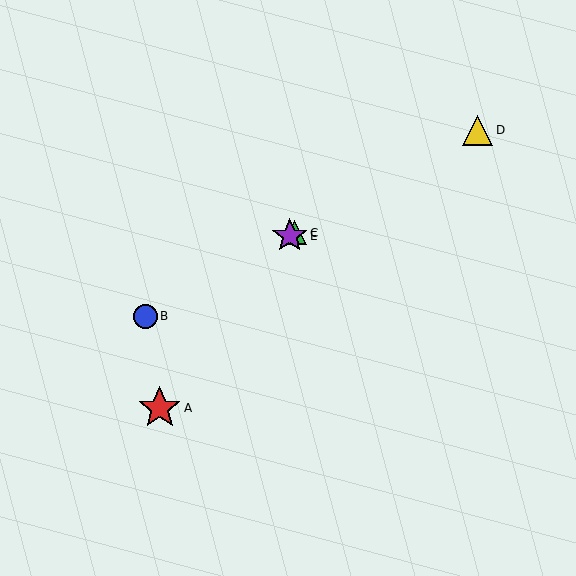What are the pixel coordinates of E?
Object E is at (290, 236).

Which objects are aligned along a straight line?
Objects B, C, D, E are aligned along a straight line.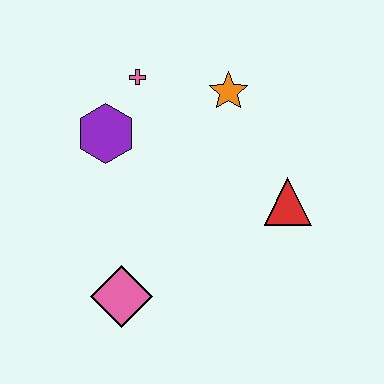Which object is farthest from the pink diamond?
The orange star is farthest from the pink diamond.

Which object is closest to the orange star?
The pink cross is closest to the orange star.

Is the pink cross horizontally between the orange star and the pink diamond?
Yes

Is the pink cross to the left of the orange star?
Yes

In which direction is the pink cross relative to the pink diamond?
The pink cross is above the pink diamond.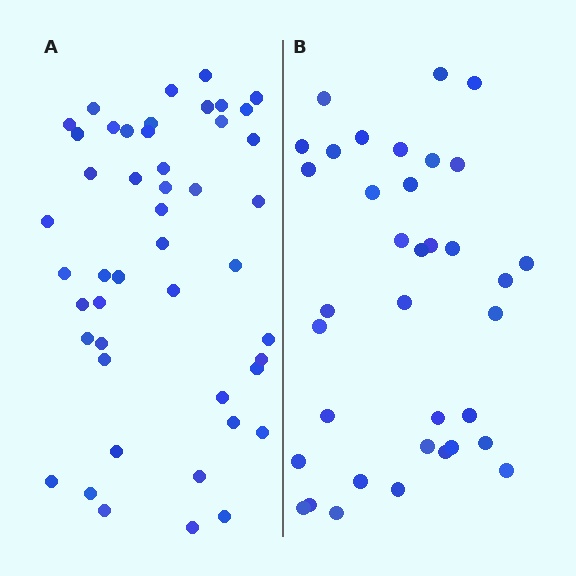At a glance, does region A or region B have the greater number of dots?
Region A (the left region) has more dots.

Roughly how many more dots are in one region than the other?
Region A has roughly 12 or so more dots than region B.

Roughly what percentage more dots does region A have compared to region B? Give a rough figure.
About 30% more.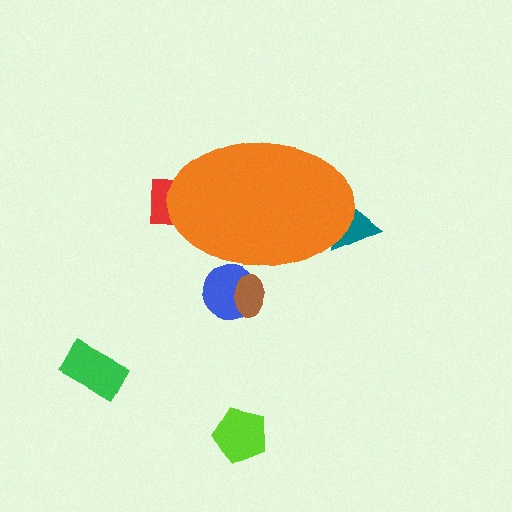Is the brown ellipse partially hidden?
Yes, the brown ellipse is partially hidden behind the orange ellipse.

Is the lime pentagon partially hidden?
No, the lime pentagon is fully visible.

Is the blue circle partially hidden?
Yes, the blue circle is partially hidden behind the orange ellipse.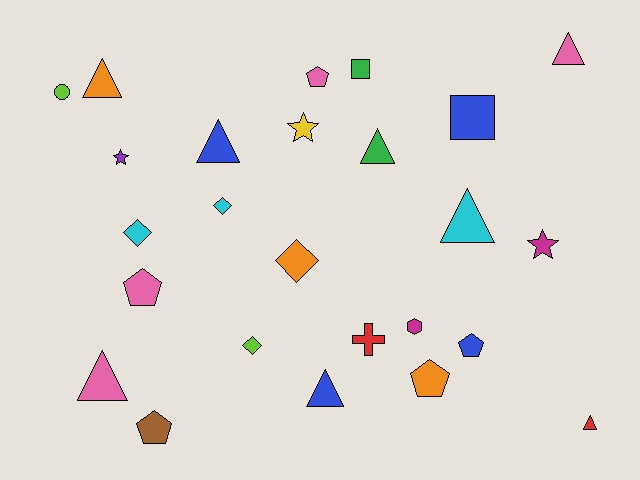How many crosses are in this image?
There is 1 cross.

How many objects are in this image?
There are 25 objects.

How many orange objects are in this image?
There are 3 orange objects.